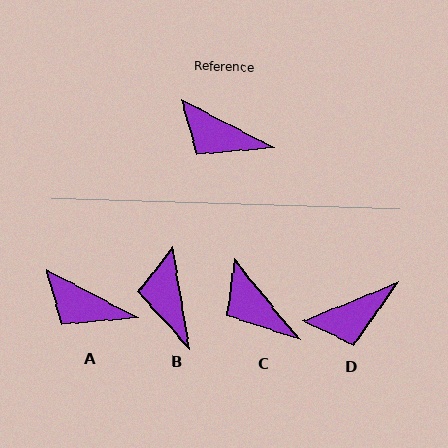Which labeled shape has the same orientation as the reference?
A.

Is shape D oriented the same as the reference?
No, it is off by about 50 degrees.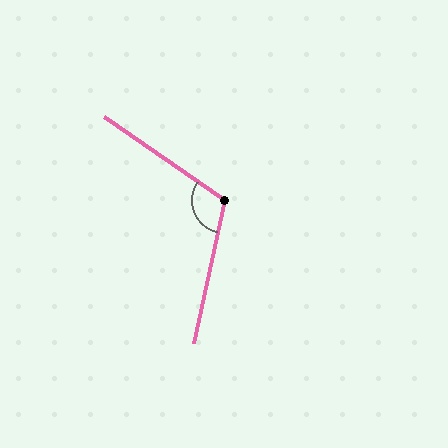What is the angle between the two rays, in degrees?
Approximately 113 degrees.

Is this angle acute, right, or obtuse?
It is obtuse.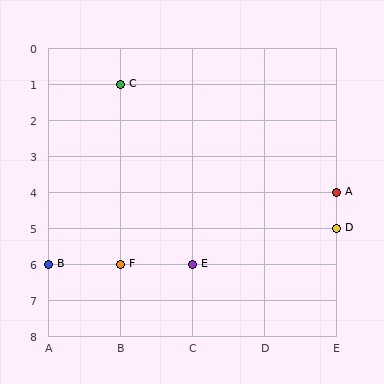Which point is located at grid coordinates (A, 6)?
Point B is at (A, 6).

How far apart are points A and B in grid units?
Points A and B are 4 columns and 2 rows apart (about 4.5 grid units diagonally).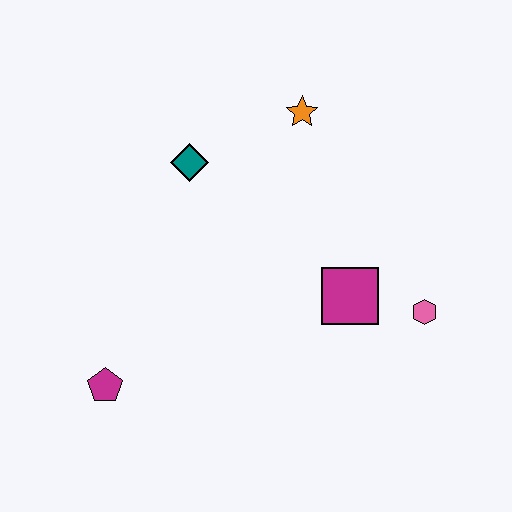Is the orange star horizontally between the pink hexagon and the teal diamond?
Yes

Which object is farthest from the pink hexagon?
The magenta pentagon is farthest from the pink hexagon.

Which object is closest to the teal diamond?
The orange star is closest to the teal diamond.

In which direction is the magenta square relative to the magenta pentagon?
The magenta square is to the right of the magenta pentagon.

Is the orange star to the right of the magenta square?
No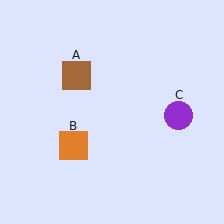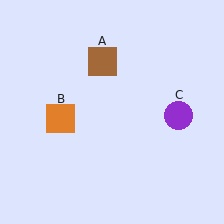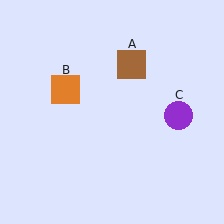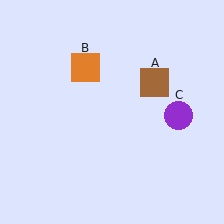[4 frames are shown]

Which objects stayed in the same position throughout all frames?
Purple circle (object C) remained stationary.